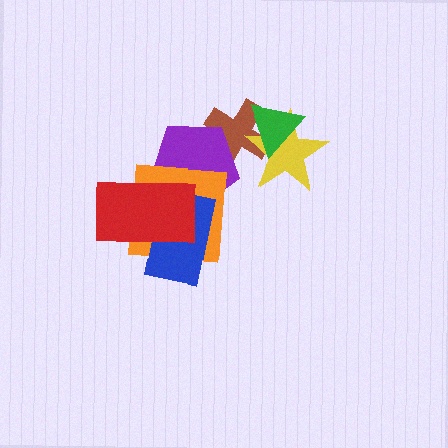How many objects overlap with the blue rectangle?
3 objects overlap with the blue rectangle.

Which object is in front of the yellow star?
The green triangle is in front of the yellow star.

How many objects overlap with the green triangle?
2 objects overlap with the green triangle.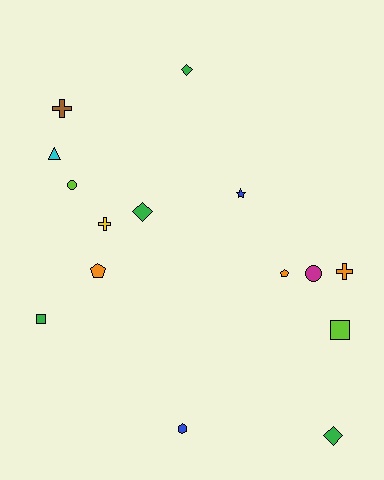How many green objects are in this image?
There are 4 green objects.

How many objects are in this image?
There are 15 objects.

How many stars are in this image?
There is 1 star.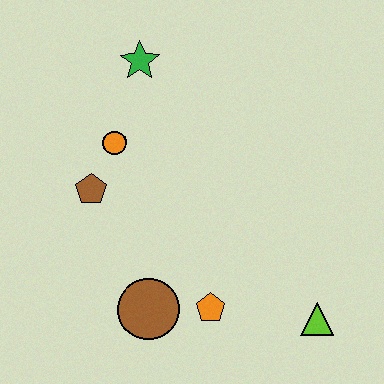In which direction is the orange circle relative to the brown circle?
The orange circle is above the brown circle.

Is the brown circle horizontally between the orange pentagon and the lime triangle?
No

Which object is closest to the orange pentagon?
The brown circle is closest to the orange pentagon.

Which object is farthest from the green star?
The lime triangle is farthest from the green star.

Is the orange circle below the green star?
Yes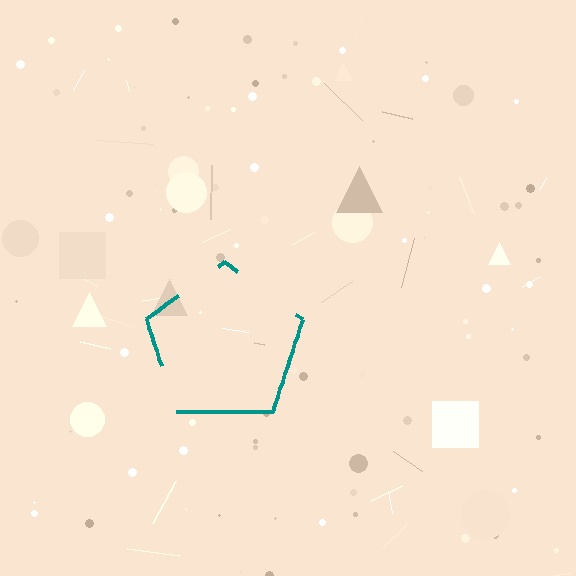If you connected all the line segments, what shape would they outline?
They would outline a pentagon.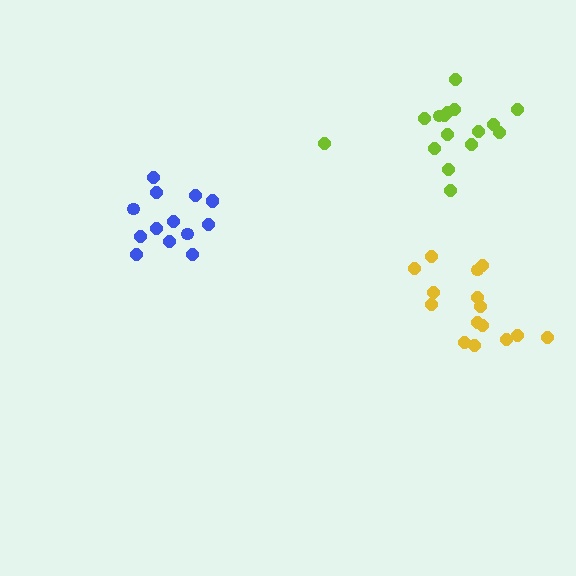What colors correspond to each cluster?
The clusters are colored: lime, blue, yellow.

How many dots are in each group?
Group 1: 16 dots, Group 2: 14 dots, Group 3: 15 dots (45 total).